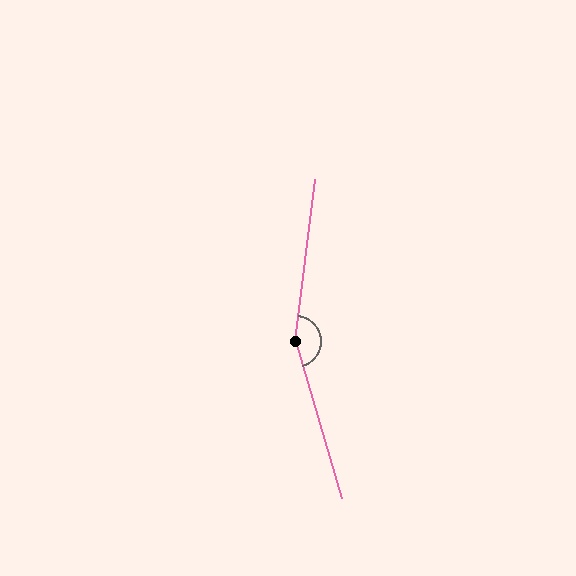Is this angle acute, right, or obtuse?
It is obtuse.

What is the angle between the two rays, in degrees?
Approximately 157 degrees.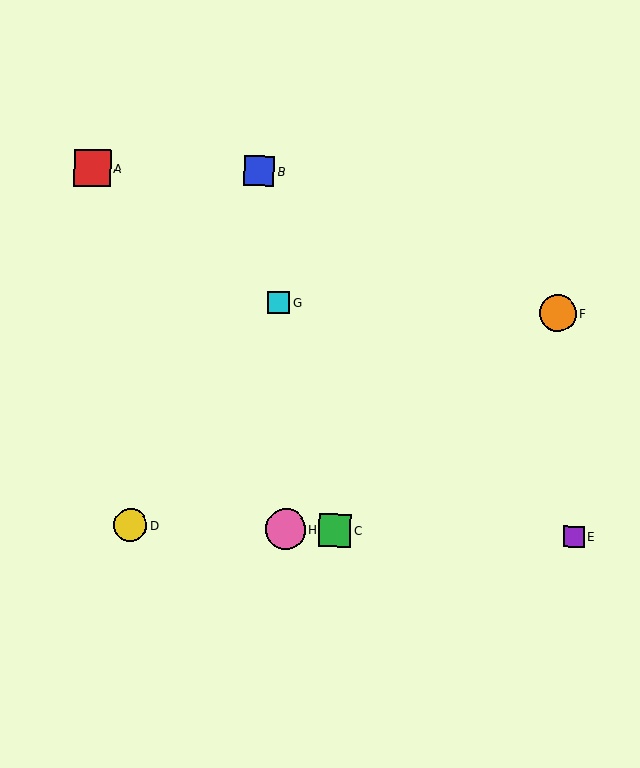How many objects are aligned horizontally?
4 objects (C, D, E, H) are aligned horizontally.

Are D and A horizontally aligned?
No, D is at y≈525 and A is at y≈168.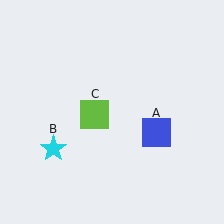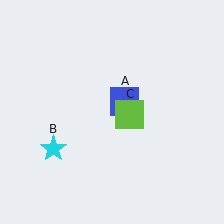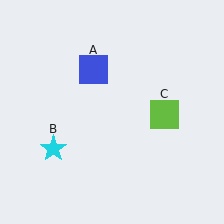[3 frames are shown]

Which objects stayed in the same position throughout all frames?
Cyan star (object B) remained stationary.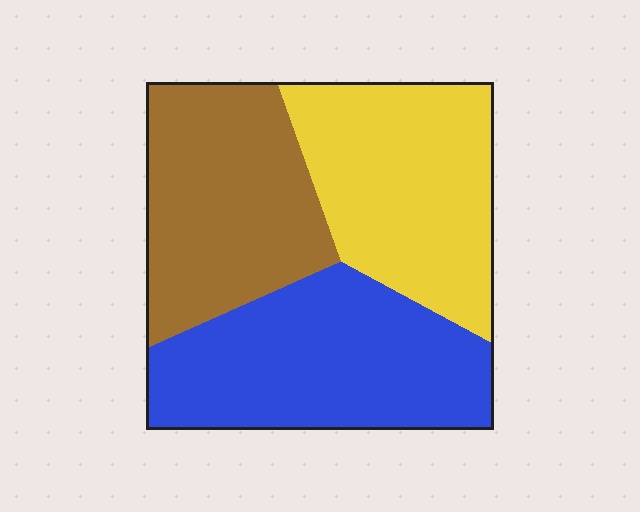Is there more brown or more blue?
Blue.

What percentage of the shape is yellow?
Yellow covers about 35% of the shape.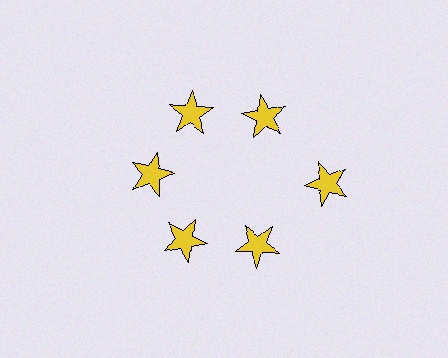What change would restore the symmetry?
The symmetry would be restored by moving it inward, back onto the ring so that all 6 stars sit at equal angles and equal distance from the center.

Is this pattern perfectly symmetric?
No. The 6 yellow stars are arranged in a ring, but one element near the 3 o'clock position is pushed outward from the center, breaking the 6-fold rotational symmetry.